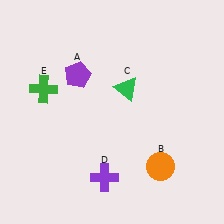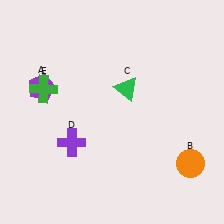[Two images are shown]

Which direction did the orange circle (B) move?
The orange circle (B) moved right.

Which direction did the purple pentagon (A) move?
The purple pentagon (A) moved left.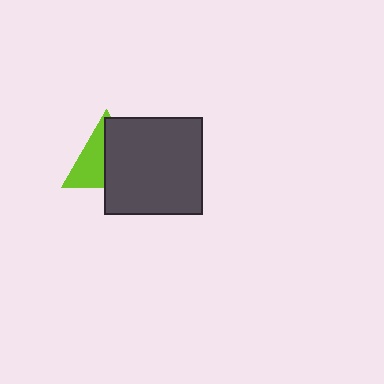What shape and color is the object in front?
The object in front is a dark gray square.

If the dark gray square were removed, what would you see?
You would see the complete lime triangle.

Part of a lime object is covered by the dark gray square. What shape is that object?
It is a triangle.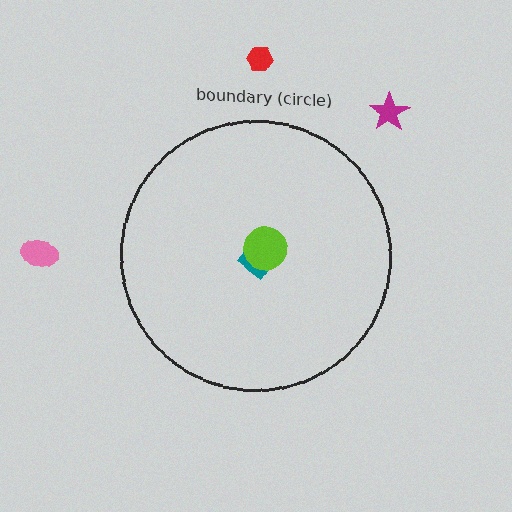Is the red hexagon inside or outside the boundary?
Outside.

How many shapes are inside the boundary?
2 inside, 3 outside.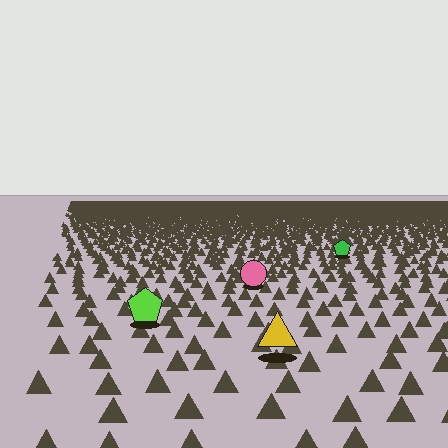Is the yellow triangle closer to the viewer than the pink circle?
Yes. The yellow triangle is closer — you can tell from the texture gradient: the ground texture is coarser near it.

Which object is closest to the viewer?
The yellow triangle is closest. The texture marks near it are larger and more spread out.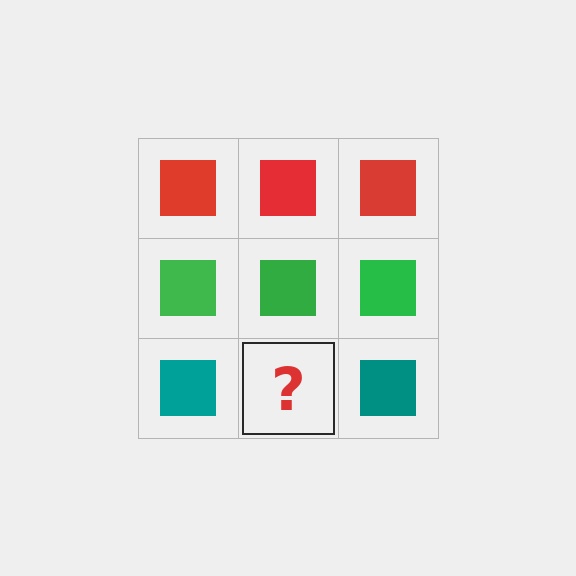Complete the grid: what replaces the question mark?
The question mark should be replaced with a teal square.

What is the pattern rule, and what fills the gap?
The rule is that each row has a consistent color. The gap should be filled with a teal square.